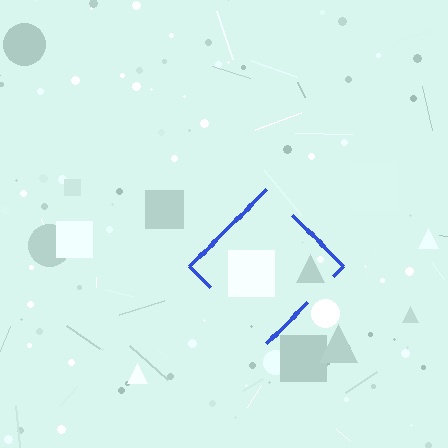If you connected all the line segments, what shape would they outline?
They would outline a diamond.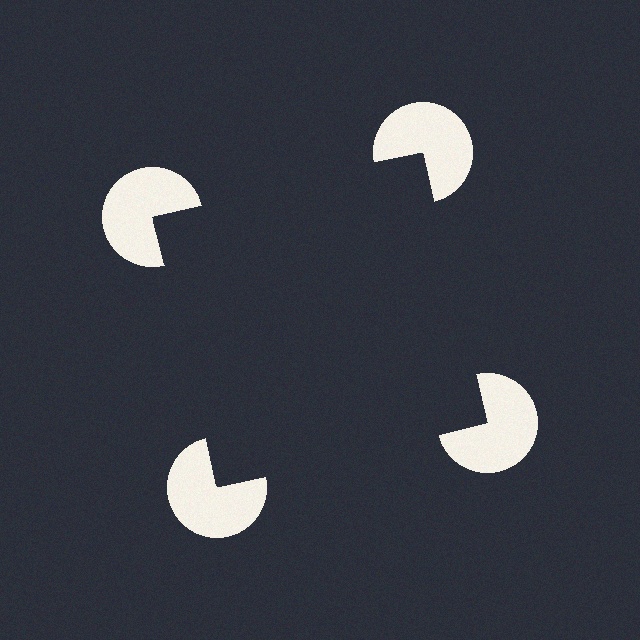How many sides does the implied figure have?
4 sides.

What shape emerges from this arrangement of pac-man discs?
An illusory square — its edges are inferred from the aligned wedge cuts in the pac-man discs, not physically drawn.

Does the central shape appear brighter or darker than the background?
It typically appears slightly darker than the background, even though no actual brightness change is drawn.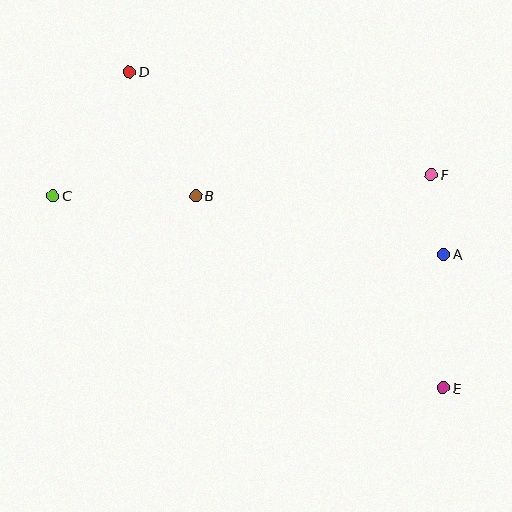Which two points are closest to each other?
Points A and F are closest to each other.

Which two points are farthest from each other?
Points D and E are farthest from each other.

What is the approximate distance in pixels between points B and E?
The distance between B and E is approximately 314 pixels.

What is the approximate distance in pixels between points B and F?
The distance between B and F is approximately 237 pixels.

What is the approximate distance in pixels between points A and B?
The distance between A and B is approximately 255 pixels.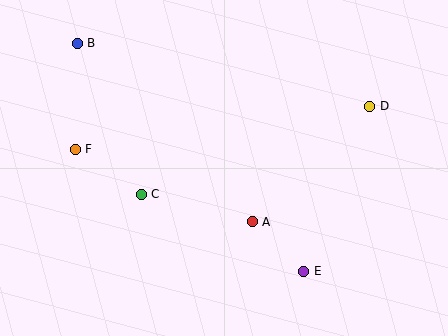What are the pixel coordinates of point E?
Point E is at (304, 271).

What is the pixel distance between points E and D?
The distance between E and D is 178 pixels.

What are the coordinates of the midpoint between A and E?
The midpoint between A and E is at (278, 247).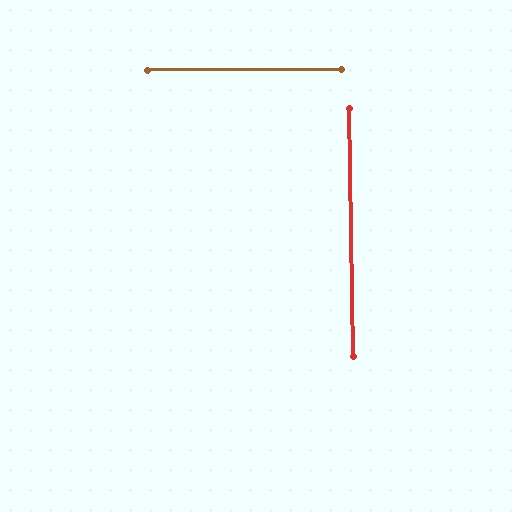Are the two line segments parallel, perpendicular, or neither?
Perpendicular — they meet at approximately 89°.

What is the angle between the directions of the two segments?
Approximately 89 degrees.